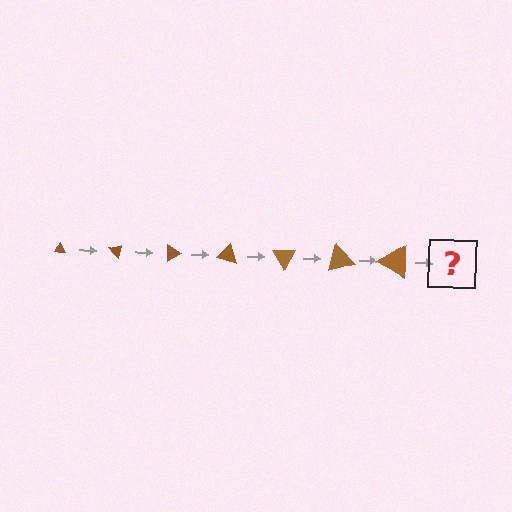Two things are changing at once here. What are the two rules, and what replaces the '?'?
The two rules are that the triangle grows larger each step and it rotates 45 degrees each step. The '?' should be a triangle, larger than the previous one and rotated 315 degrees from the start.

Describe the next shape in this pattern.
It should be a triangle, larger than the previous one and rotated 315 degrees from the start.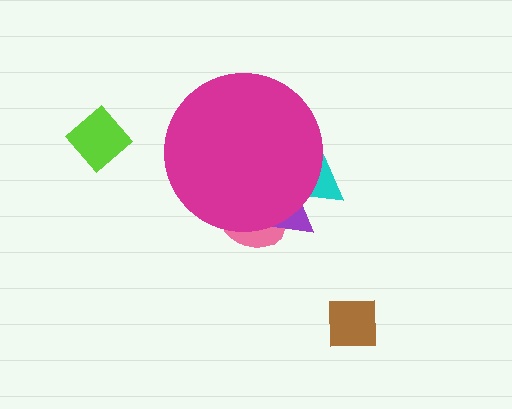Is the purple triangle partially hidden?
Yes, the purple triangle is partially hidden behind the magenta circle.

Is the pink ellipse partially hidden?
Yes, the pink ellipse is partially hidden behind the magenta circle.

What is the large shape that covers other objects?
A magenta circle.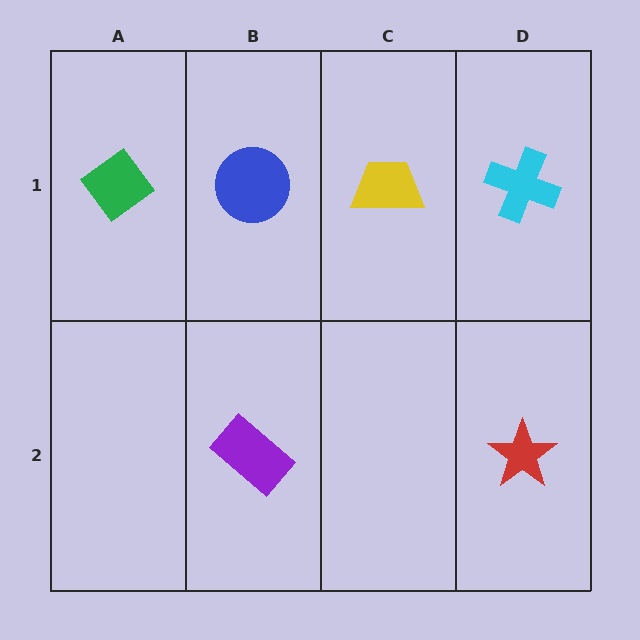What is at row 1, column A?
A green diamond.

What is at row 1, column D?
A cyan cross.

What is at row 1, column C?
A yellow trapezoid.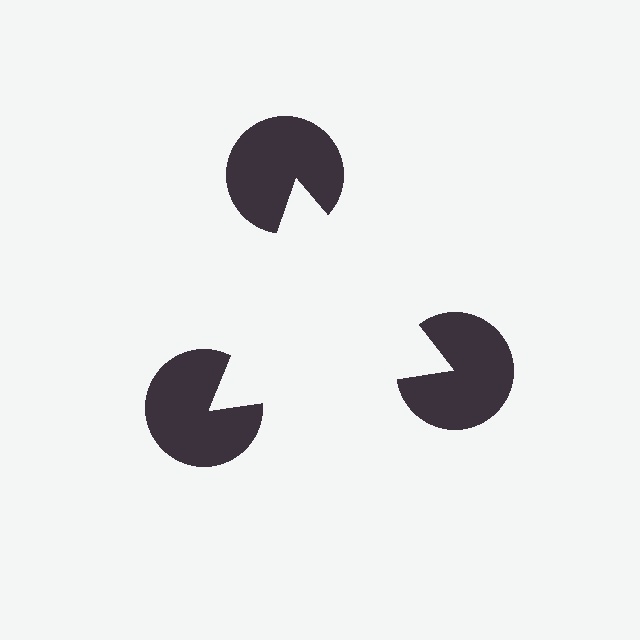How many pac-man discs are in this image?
There are 3 — one at each vertex of the illusory triangle.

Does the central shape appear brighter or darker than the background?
It typically appears slightly brighter than the background, even though no actual brightness change is drawn.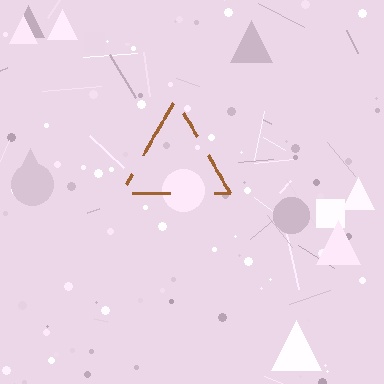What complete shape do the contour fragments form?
The contour fragments form a triangle.